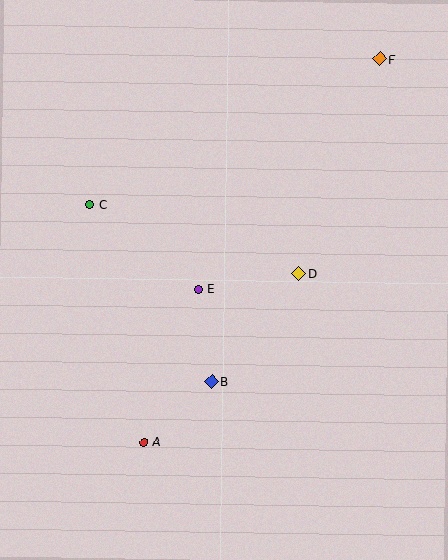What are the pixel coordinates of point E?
Point E is at (198, 289).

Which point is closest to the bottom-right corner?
Point B is closest to the bottom-right corner.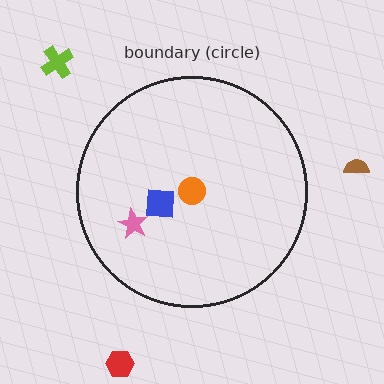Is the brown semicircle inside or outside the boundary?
Outside.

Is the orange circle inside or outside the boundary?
Inside.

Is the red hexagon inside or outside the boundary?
Outside.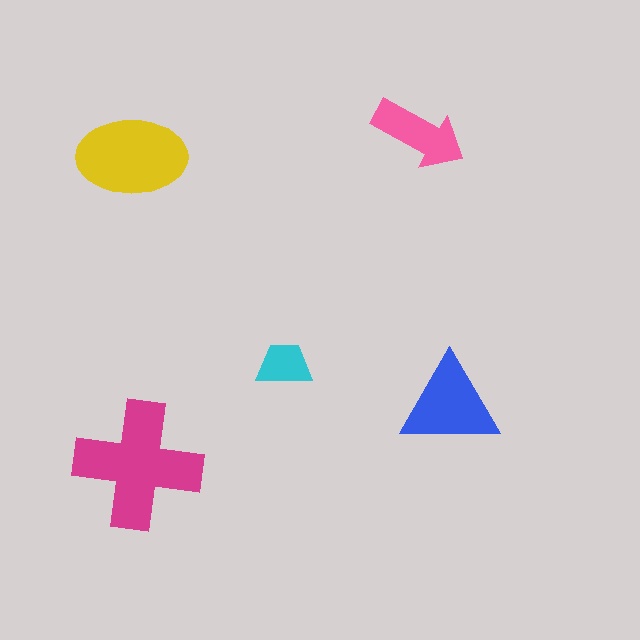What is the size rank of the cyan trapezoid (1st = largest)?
5th.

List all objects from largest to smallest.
The magenta cross, the yellow ellipse, the blue triangle, the pink arrow, the cyan trapezoid.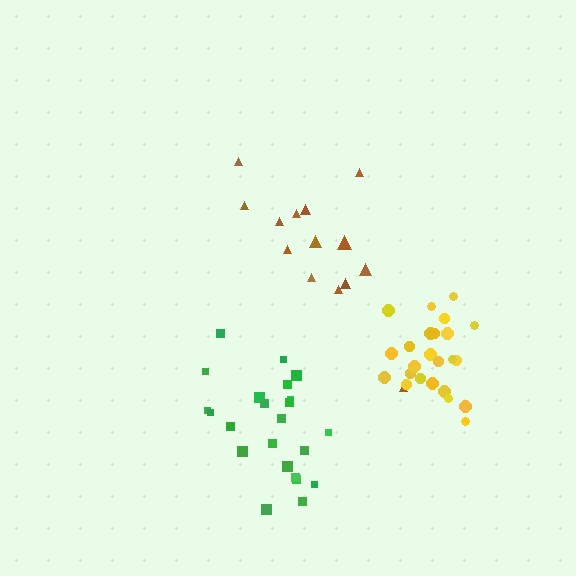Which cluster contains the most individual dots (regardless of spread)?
Yellow (24).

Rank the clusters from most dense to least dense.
yellow, green, brown.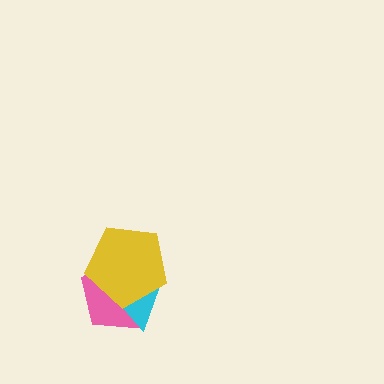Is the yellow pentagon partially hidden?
No, no other shape covers it.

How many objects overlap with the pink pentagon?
2 objects overlap with the pink pentagon.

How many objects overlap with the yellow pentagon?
2 objects overlap with the yellow pentagon.